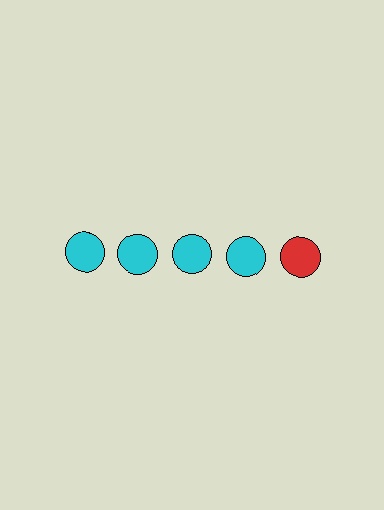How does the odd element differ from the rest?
It has a different color: red instead of cyan.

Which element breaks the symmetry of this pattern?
The red circle in the top row, rightmost column breaks the symmetry. All other shapes are cyan circles.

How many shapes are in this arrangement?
There are 5 shapes arranged in a grid pattern.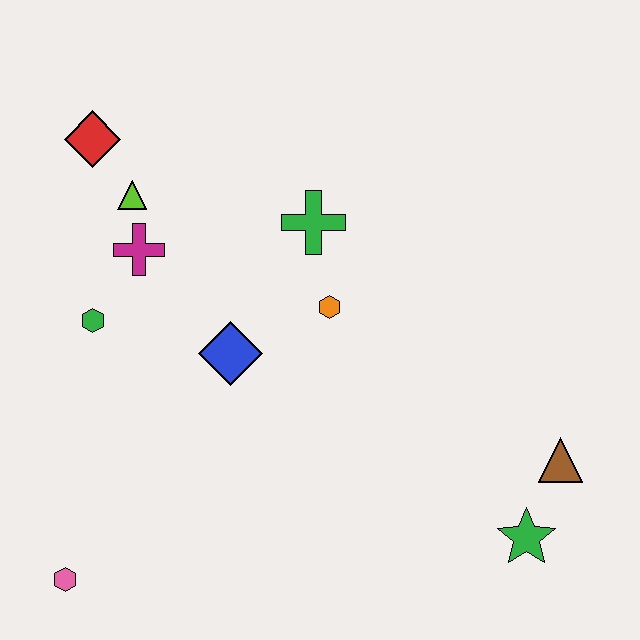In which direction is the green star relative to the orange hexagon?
The green star is below the orange hexagon.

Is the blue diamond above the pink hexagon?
Yes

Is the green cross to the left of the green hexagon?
No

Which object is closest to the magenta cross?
The lime triangle is closest to the magenta cross.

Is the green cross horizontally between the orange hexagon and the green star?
No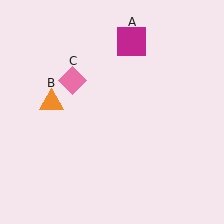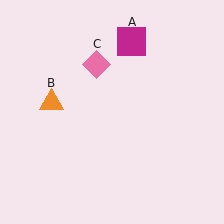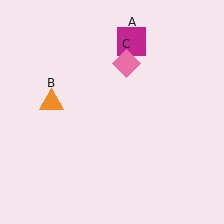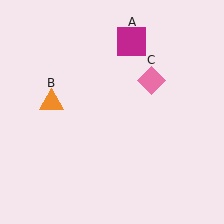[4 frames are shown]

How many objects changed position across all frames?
1 object changed position: pink diamond (object C).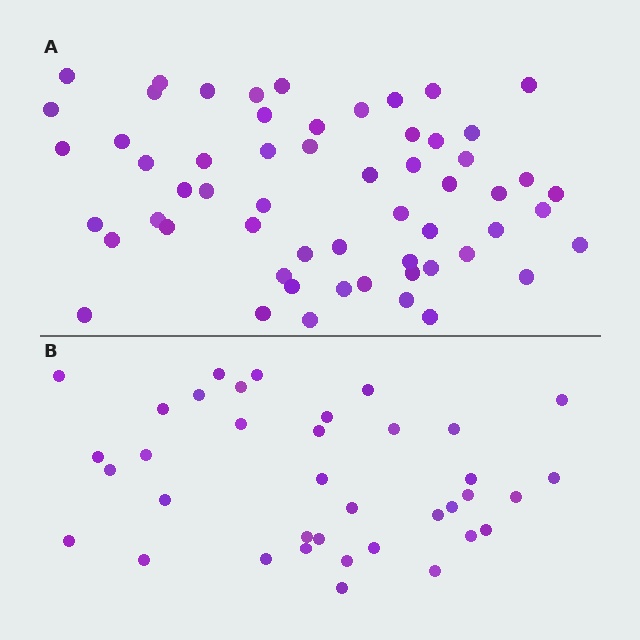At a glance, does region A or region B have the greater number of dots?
Region A (the top region) has more dots.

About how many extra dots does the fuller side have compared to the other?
Region A has approximately 20 more dots than region B.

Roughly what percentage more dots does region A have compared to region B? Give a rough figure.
About 55% more.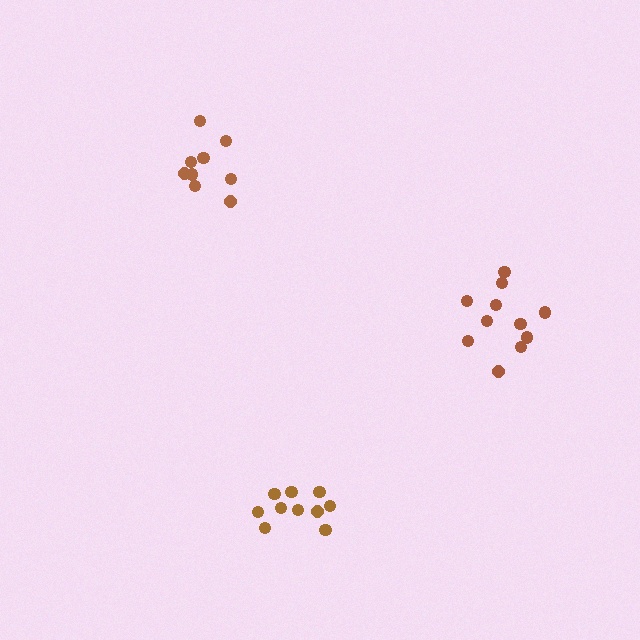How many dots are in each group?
Group 1: 9 dots, Group 2: 10 dots, Group 3: 11 dots (30 total).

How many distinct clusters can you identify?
There are 3 distinct clusters.